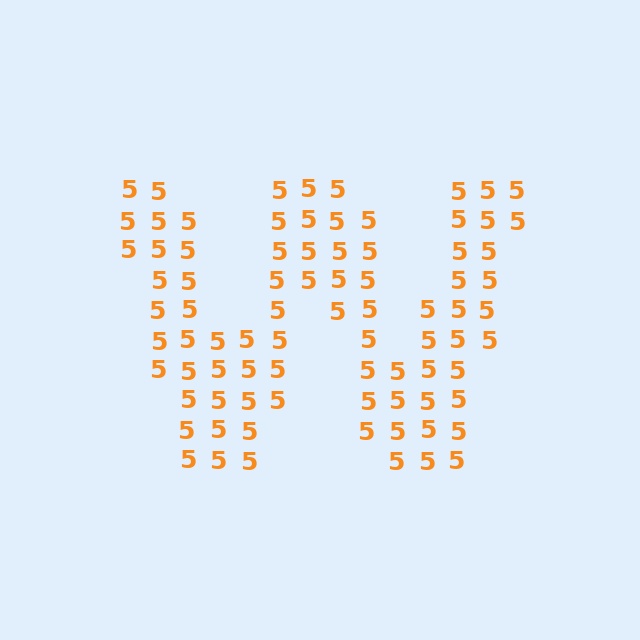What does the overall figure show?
The overall figure shows the letter W.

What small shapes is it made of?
It is made of small digit 5's.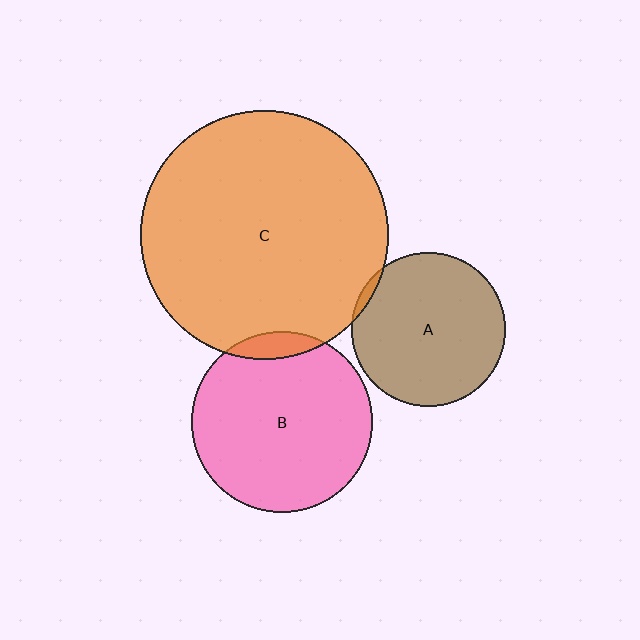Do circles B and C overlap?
Yes.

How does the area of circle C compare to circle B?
Approximately 1.9 times.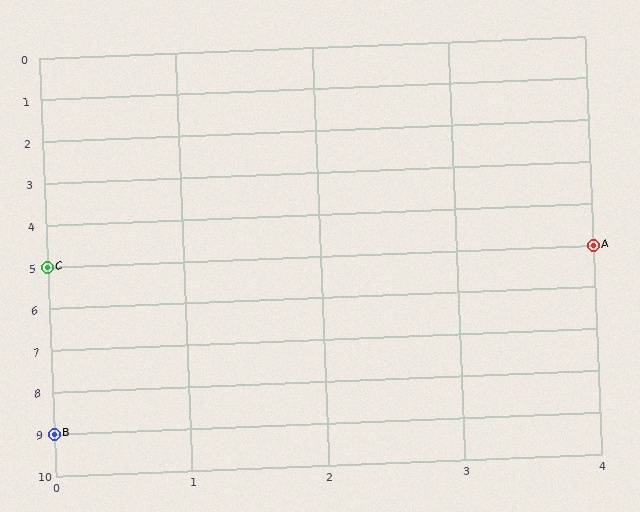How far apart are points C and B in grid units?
Points C and B are 4 rows apart.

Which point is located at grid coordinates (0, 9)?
Point B is at (0, 9).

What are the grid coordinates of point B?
Point B is at grid coordinates (0, 9).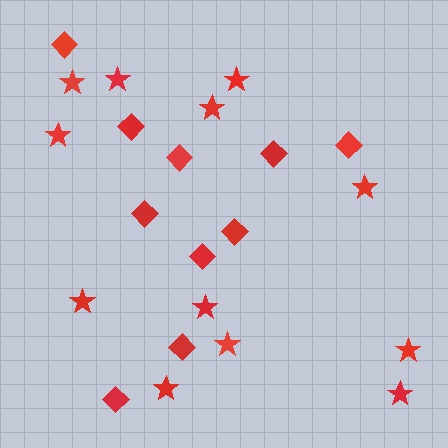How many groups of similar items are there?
There are 2 groups: one group of stars (12) and one group of diamonds (10).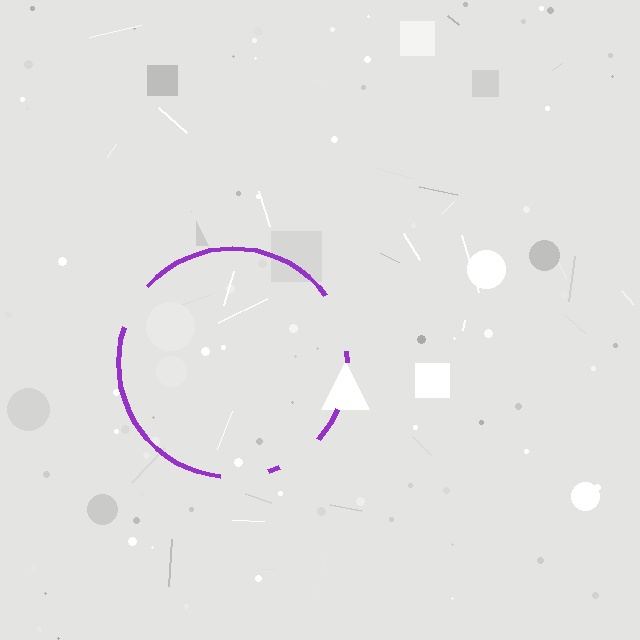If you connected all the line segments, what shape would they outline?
They would outline a circle.